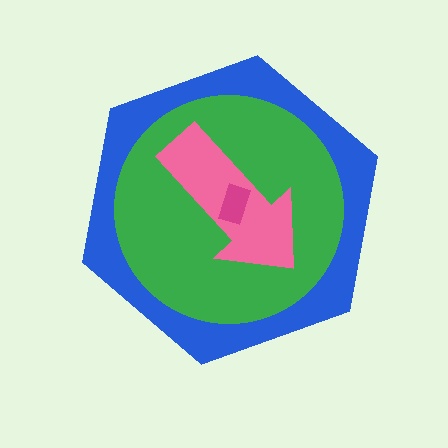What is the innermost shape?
The magenta rectangle.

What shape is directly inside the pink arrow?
The magenta rectangle.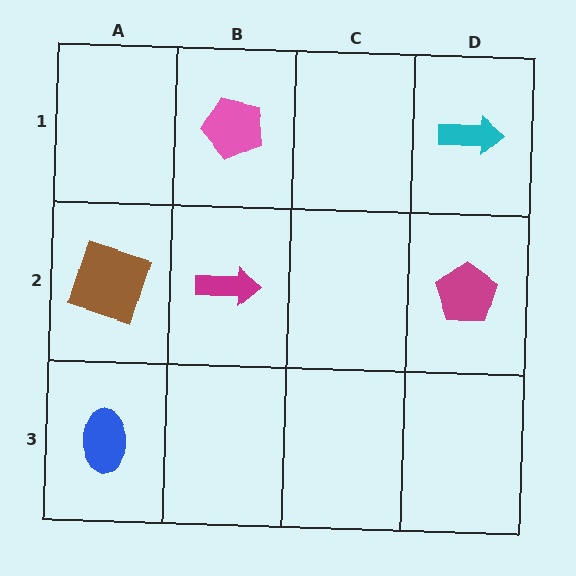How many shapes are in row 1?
2 shapes.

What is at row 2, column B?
A magenta arrow.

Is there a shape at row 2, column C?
No, that cell is empty.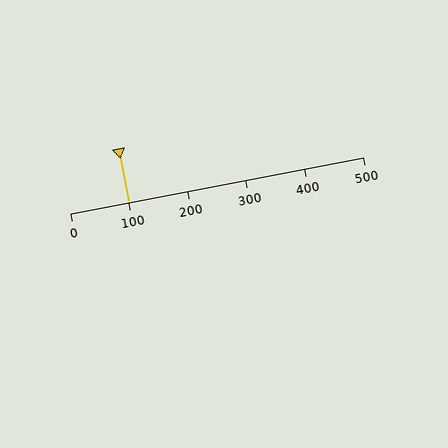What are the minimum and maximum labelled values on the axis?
The axis runs from 0 to 500.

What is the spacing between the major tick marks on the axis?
The major ticks are spaced 100 apart.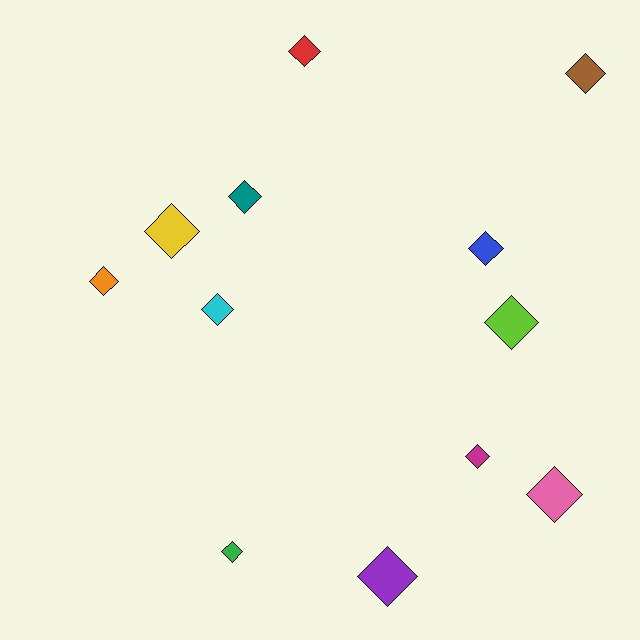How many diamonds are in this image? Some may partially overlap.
There are 12 diamonds.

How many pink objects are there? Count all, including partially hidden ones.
There is 1 pink object.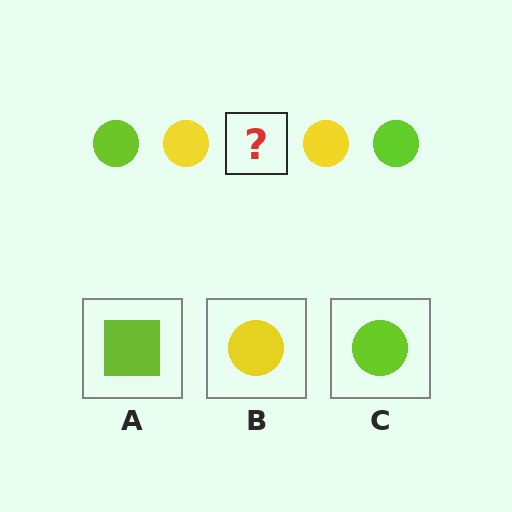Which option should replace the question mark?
Option C.